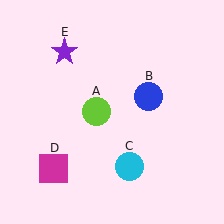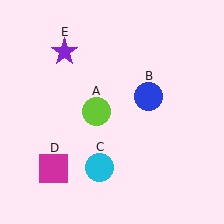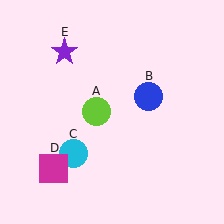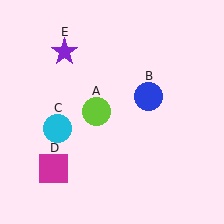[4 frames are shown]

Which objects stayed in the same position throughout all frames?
Lime circle (object A) and blue circle (object B) and magenta square (object D) and purple star (object E) remained stationary.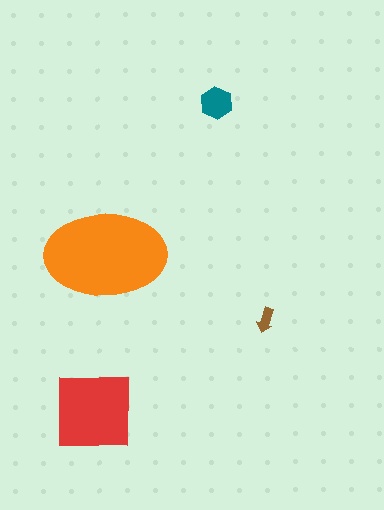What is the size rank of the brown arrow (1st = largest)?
4th.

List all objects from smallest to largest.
The brown arrow, the teal hexagon, the red square, the orange ellipse.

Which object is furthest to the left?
The red square is leftmost.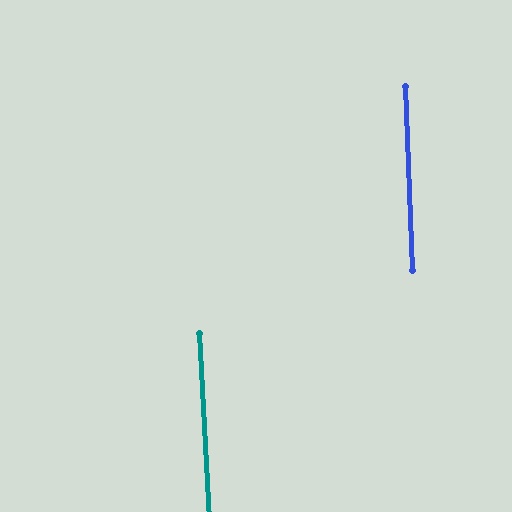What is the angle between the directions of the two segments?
Approximately 1 degree.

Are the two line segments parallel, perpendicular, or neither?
Parallel — their directions differ by only 0.8°.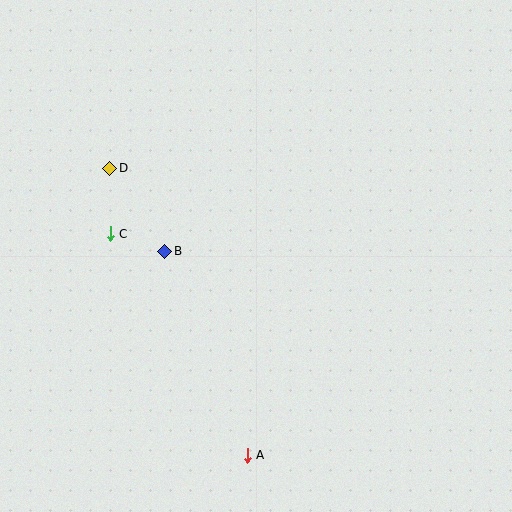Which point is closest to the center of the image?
Point B at (165, 251) is closest to the center.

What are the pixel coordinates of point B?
Point B is at (165, 251).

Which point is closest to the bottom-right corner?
Point A is closest to the bottom-right corner.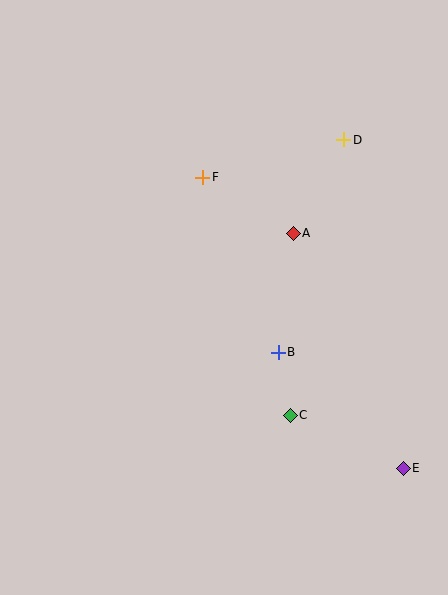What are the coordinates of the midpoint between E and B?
The midpoint between E and B is at (341, 410).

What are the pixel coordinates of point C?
Point C is at (290, 415).